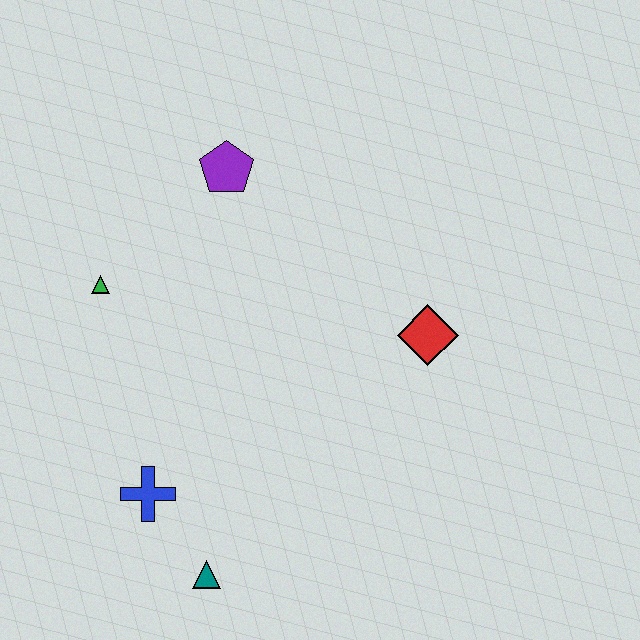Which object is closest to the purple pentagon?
The green triangle is closest to the purple pentagon.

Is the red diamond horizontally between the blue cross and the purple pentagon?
No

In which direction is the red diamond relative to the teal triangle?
The red diamond is above the teal triangle.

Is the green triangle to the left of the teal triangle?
Yes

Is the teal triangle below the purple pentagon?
Yes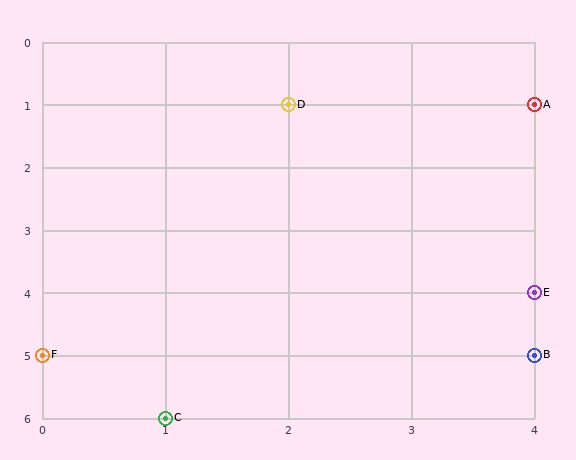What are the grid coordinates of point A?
Point A is at grid coordinates (4, 1).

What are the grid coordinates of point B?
Point B is at grid coordinates (4, 5).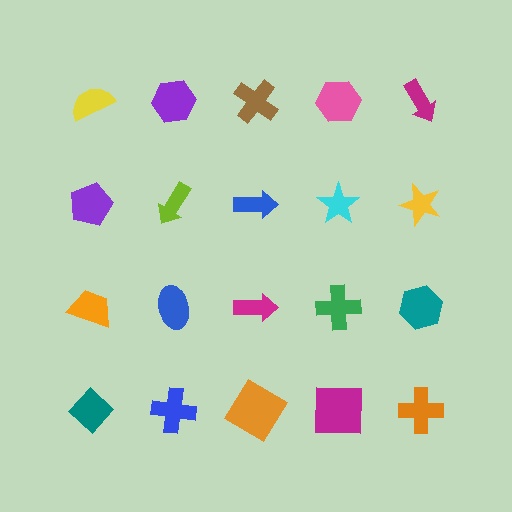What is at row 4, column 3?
An orange diamond.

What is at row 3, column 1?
An orange trapezoid.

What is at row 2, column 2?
A lime arrow.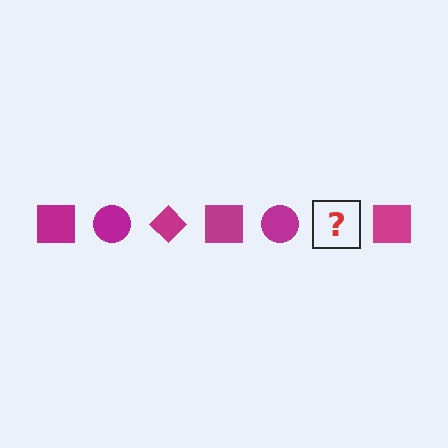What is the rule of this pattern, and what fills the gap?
The rule is that the pattern cycles through square, circle, diamond shapes in magenta. The gap should be filled with a magenta diamond.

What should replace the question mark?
The question mark should be replaced with a magenta diamond.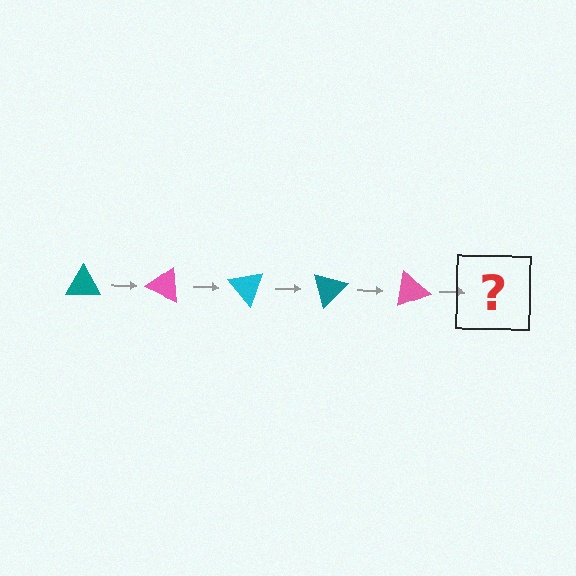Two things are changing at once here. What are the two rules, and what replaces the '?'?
The two rules are that it rotates 25 degrees each step and the color cycles through teal, pink, and cyan. The '?' should be a cyan triangle, rotated 125 degrees from the start.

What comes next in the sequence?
The next element should be a cyan triangle, rotated 125 degrees from the start.